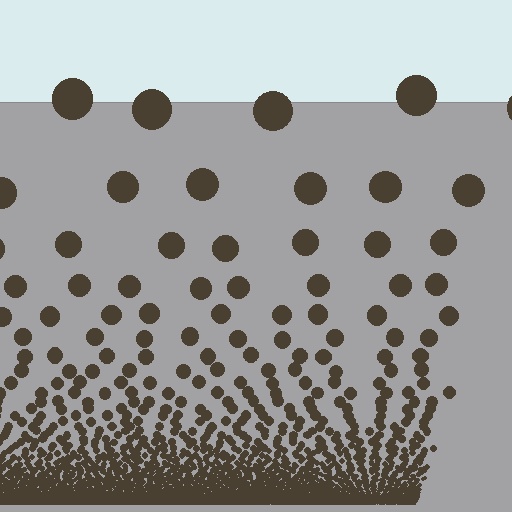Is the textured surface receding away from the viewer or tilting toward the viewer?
The surface appears to tilt toward the viewer. Texture elements get larger and sparser toward the top.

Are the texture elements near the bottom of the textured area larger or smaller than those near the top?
Smaller. The gradient is inverted — elements near the bottom are smaller and denser.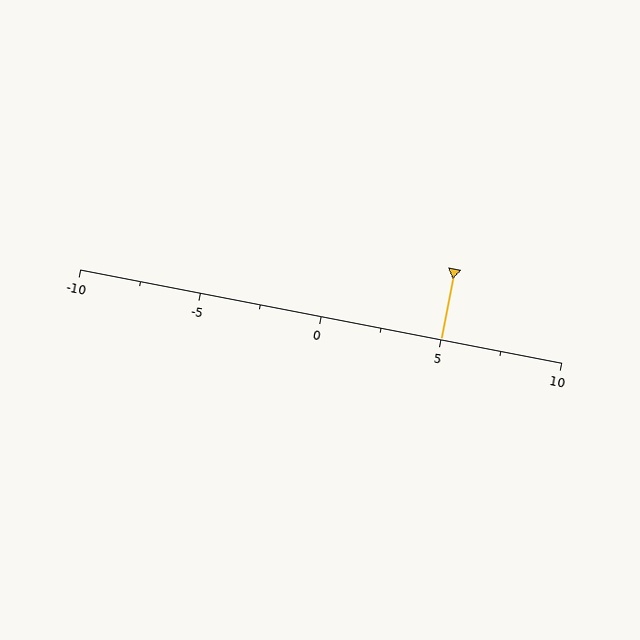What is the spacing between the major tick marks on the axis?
The major ticks are spaced 5 apart.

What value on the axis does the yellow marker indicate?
The marker indicates approximately 5.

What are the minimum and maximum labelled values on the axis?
The axis runs from -10 to 10.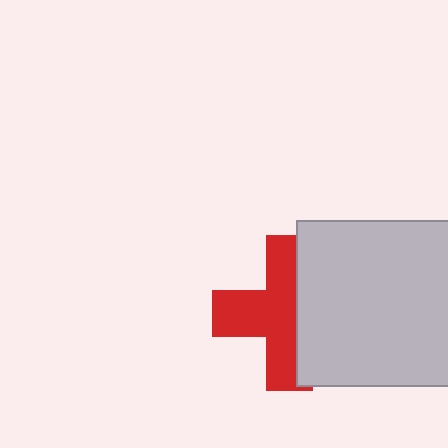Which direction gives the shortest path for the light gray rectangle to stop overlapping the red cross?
Moving right gives the shortest separation.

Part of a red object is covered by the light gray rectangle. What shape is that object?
It is a cross.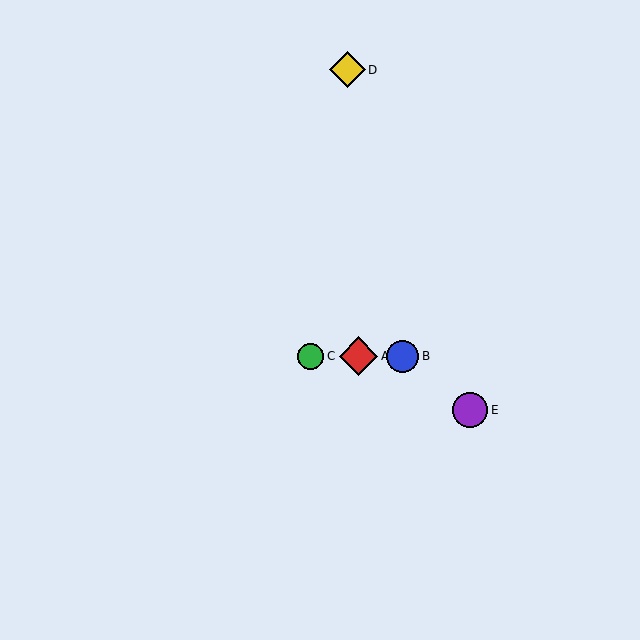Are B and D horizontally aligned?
No, B is at y≈356 and D is at y≈70.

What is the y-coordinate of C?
Object C is at y≈356.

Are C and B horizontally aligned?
Yes, both are at y≈356.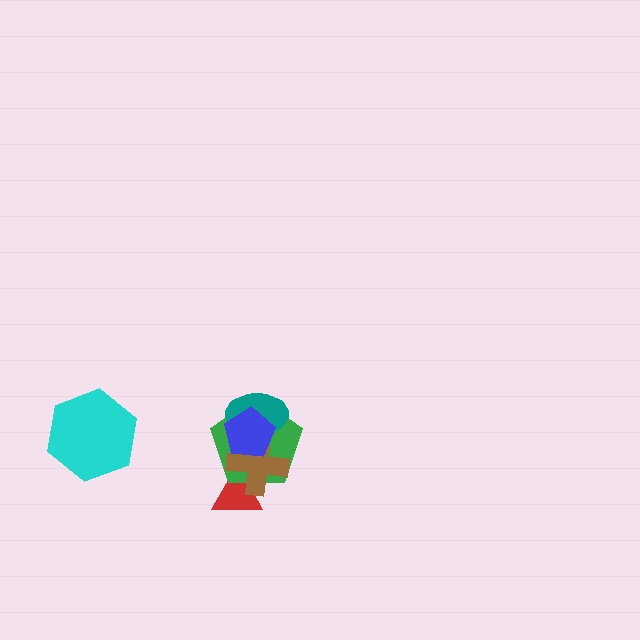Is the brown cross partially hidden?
Yes, it is partially covered by another shape.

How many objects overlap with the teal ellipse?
3 objects overlap with the teal ellipse.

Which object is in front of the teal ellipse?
The blue pentagon is in front of the teal ellipse.